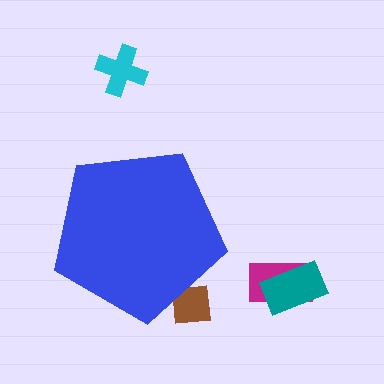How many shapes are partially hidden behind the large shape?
1 shape is partially hidden.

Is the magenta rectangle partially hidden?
No, the magenta rectangle is fully visible.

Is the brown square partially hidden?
Yes, the brown square is partially hidden behind the blue pentagon.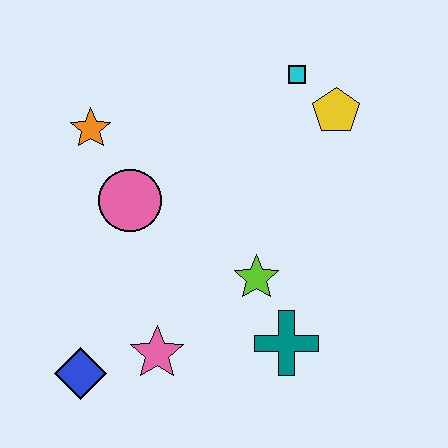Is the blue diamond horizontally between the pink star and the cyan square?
No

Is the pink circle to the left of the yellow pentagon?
Yes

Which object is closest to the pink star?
The blue diamond is closest to the pink star.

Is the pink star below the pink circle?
Yes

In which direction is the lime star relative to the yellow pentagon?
The lime star is below the yellow pentagon.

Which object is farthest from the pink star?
The cyan square is farthest from the pink star.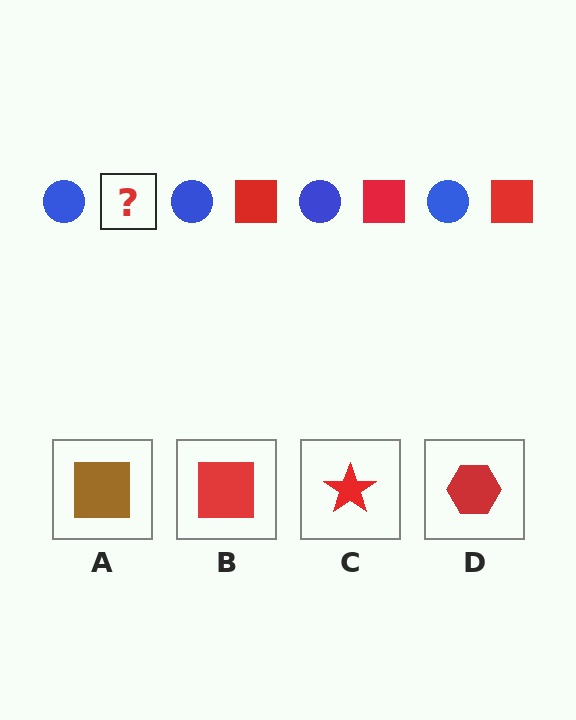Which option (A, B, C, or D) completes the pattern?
B.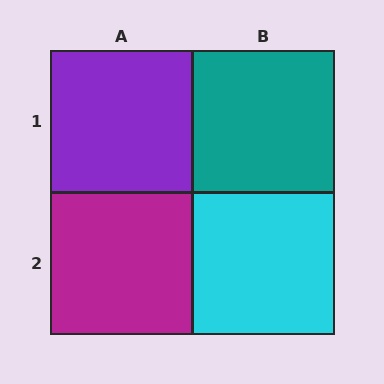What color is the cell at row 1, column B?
Teal.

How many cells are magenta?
1 cell is magenta.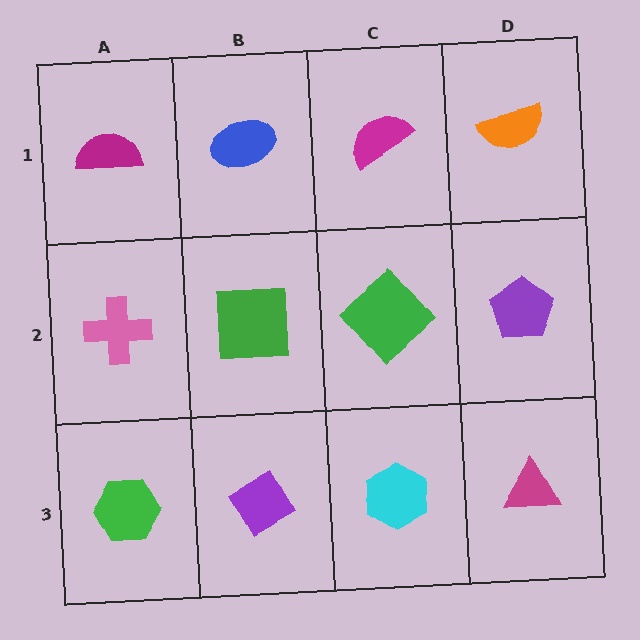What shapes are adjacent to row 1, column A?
A pink cross (row 2, column A), a blue ellipse (row 1, column B).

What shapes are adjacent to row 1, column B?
A green square (row 2, column B), a magenta semicircle (row 1, column A), a magenta semicircle (row 1, column C).